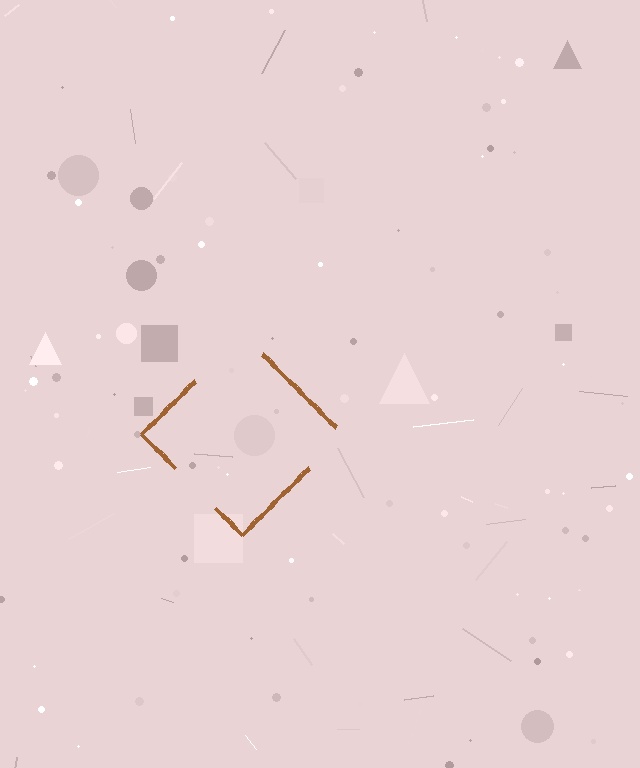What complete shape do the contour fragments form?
The contour fragments form a diamond.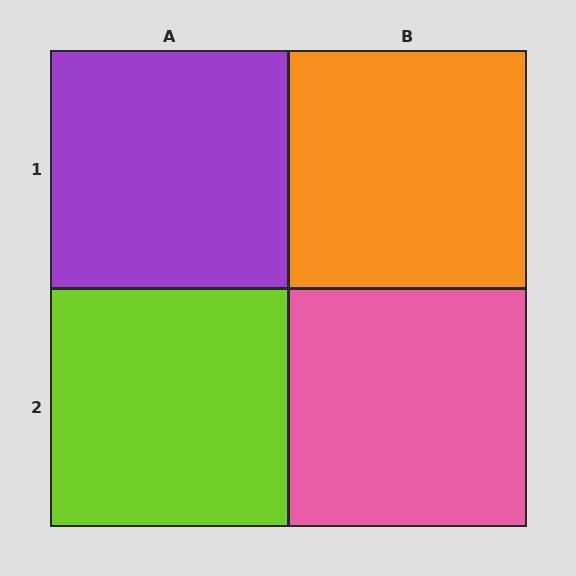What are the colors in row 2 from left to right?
Lime, pink.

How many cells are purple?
1 cell is purple.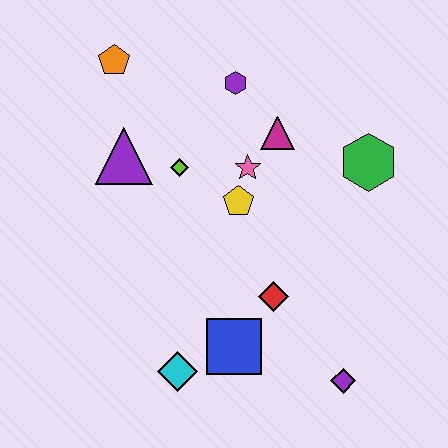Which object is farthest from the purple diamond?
The orange pentagon is farthest from the purple diamond.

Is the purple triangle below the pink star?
No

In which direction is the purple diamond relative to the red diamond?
The purple diamond is below the red diamond.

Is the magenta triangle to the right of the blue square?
Yes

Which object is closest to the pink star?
The yellow pentagon is closest to the pink star.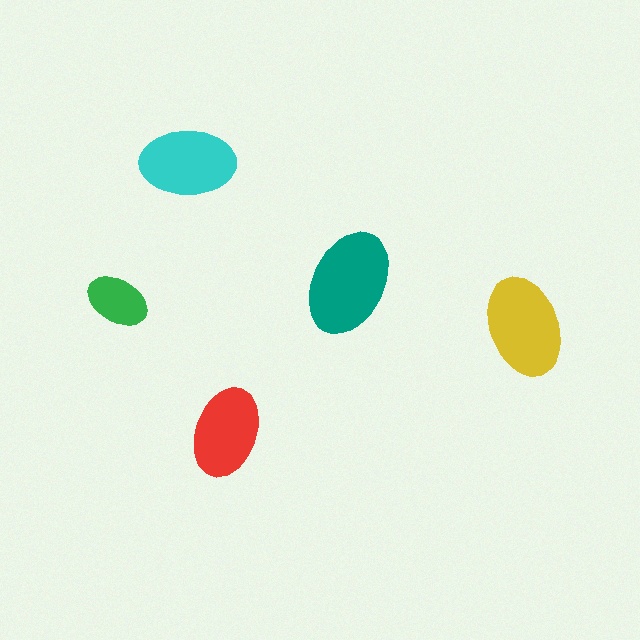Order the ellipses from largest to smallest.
the teal one, the yellow one, the cyan one, the red one, the green one.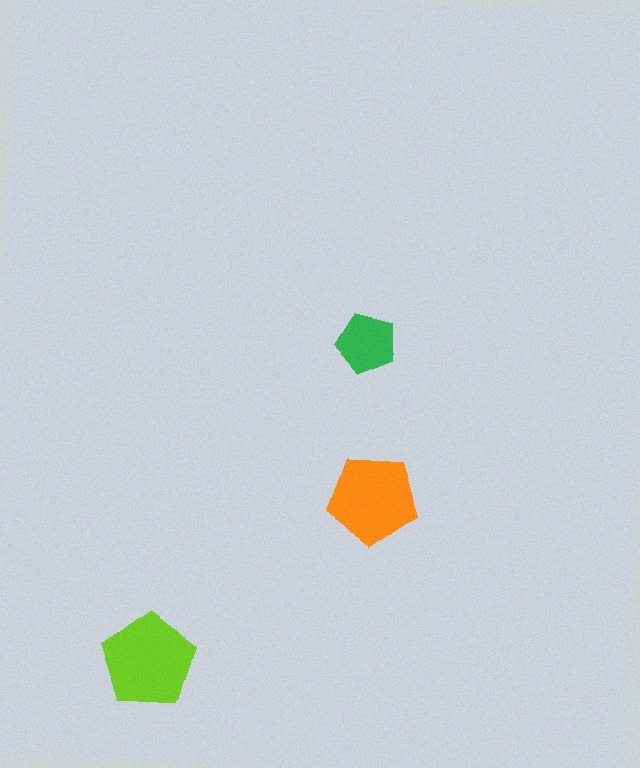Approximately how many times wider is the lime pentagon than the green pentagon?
About 1.5 times wider.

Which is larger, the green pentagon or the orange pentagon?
The orange one.